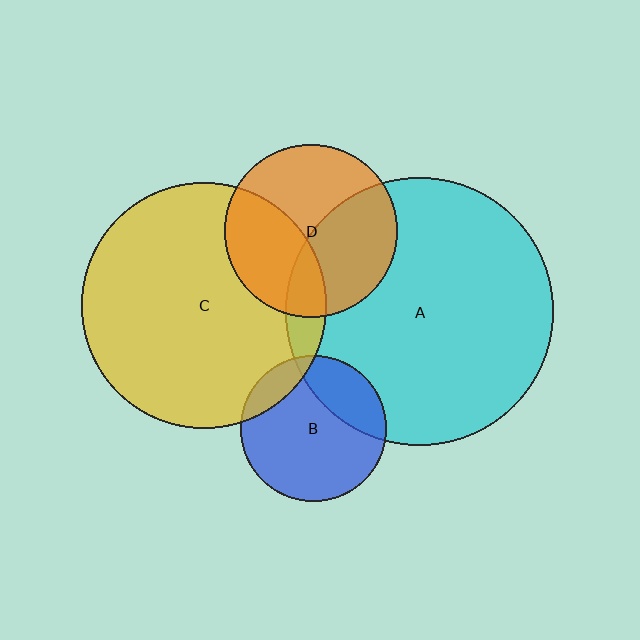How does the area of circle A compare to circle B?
Approximately 3.4 times.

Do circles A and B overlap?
Yes.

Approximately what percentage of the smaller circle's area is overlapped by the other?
Approximately 25%.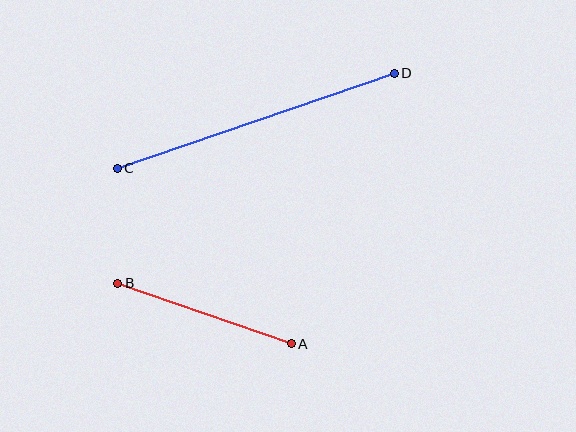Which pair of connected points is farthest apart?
Points C and D are farthest apart.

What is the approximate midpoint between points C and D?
The midpoint is at approximately (256, 121) pixels.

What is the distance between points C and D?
The distance is approximately 293 pixels.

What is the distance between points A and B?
The distance is approximately 183 pixels.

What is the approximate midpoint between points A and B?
The midpoint is at approximately (204, 313) pixels.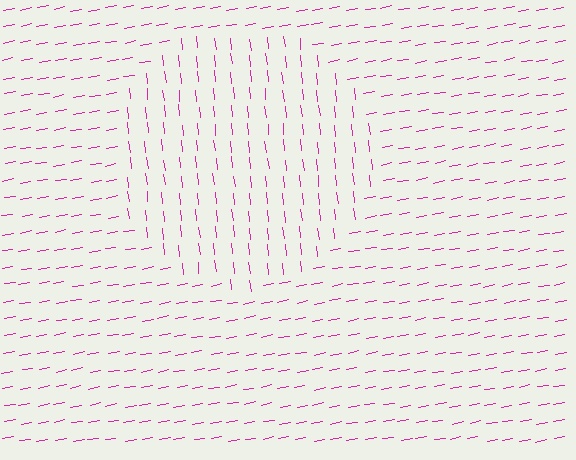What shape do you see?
I see a circle.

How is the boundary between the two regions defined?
The boundary is defined purely by a change in line orientation (approximately 86 degrees difference). All lines are the same color and thickness.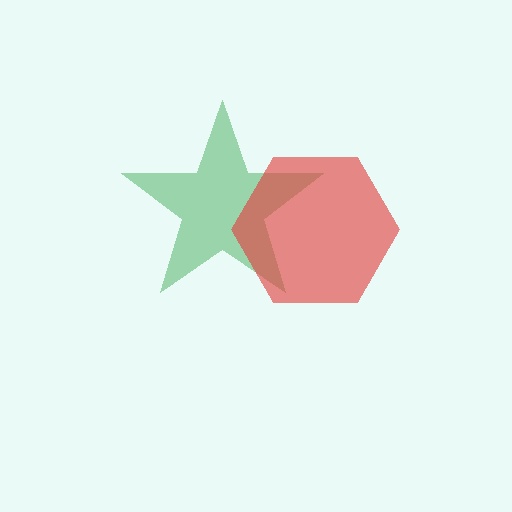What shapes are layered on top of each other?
The layered shapes are: a green star, a red hexagon.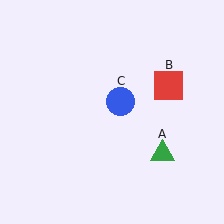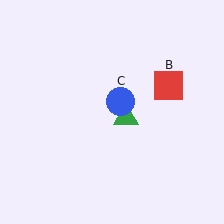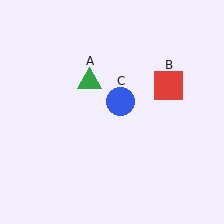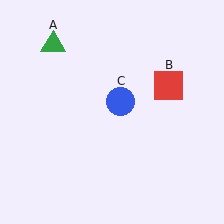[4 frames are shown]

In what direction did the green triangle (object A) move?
The green triangle (object A) moved up and to the left.